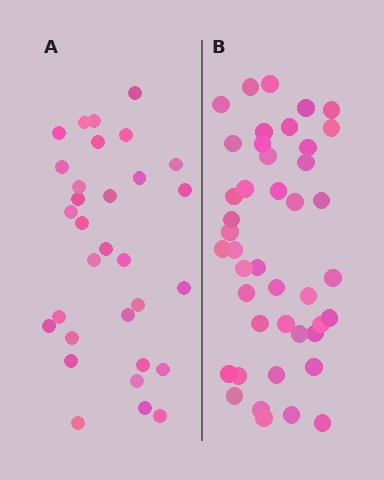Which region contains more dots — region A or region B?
Region B (the right region) has more dots.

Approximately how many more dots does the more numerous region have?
Region B has roughly 12 or so more dots than region A.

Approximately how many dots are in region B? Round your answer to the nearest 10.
About 40 dots. (The exact count is 43, which rounds to 40.)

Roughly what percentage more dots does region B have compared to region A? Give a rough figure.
About 40% more.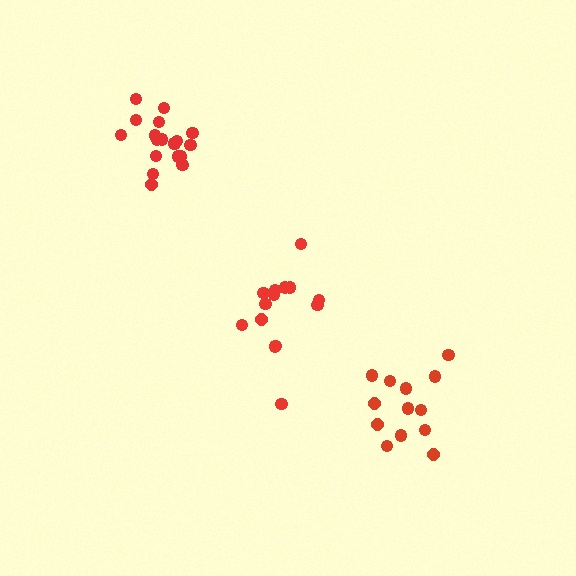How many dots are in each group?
Group 1: 13 dots, Group 2: 19 dots, Group 3: 14 dots (46 total).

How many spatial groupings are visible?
There are 3 spatial groupings.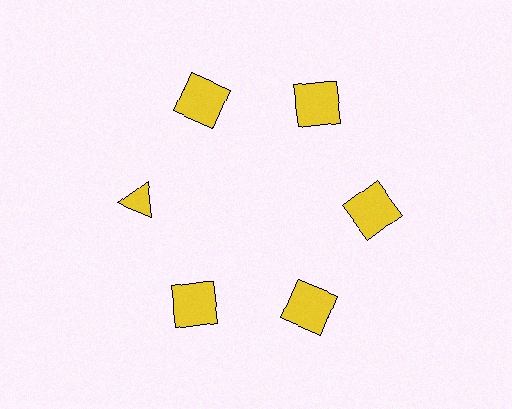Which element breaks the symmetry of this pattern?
The yellow triangle at roughly the 9 o'clock position breaks the symmetry. All other shapes are yellow squares.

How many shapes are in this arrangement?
There are 6 shapes arranged in a ring pattern.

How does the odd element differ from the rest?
It has a different shape: triangle instead of square.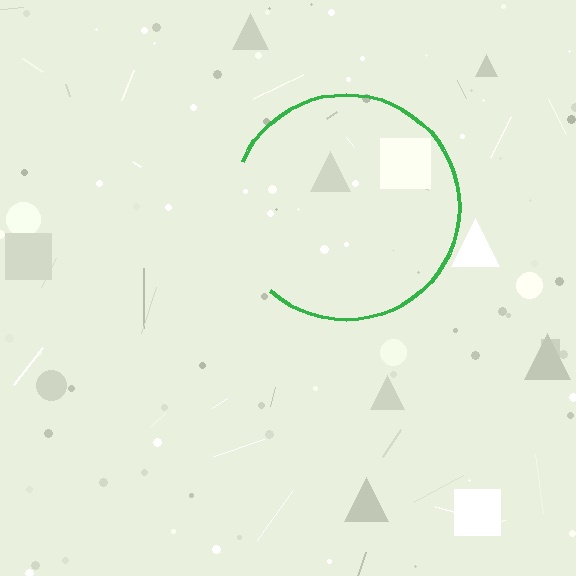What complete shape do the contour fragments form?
The contour fragments form a circle.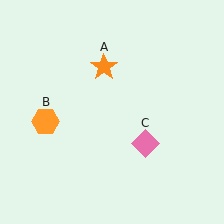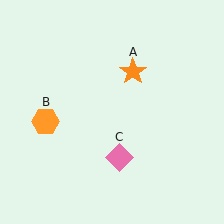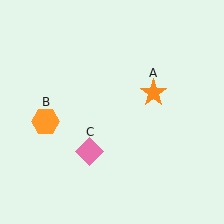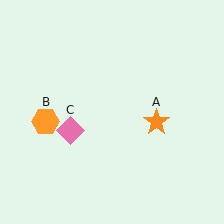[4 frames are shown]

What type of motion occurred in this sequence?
The orange star (object A), pink diamond (object C) rotated clockwise around the center of the scene.